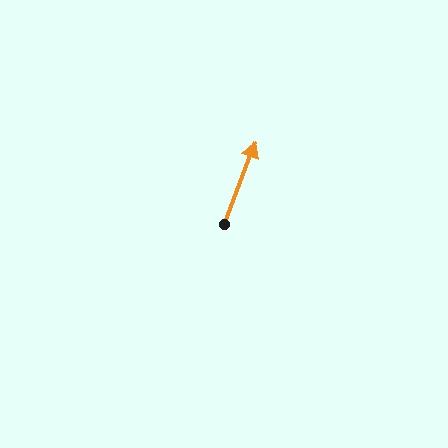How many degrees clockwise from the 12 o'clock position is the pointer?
Approximately 21 degrees.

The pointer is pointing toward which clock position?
Roughly 1 o'clock.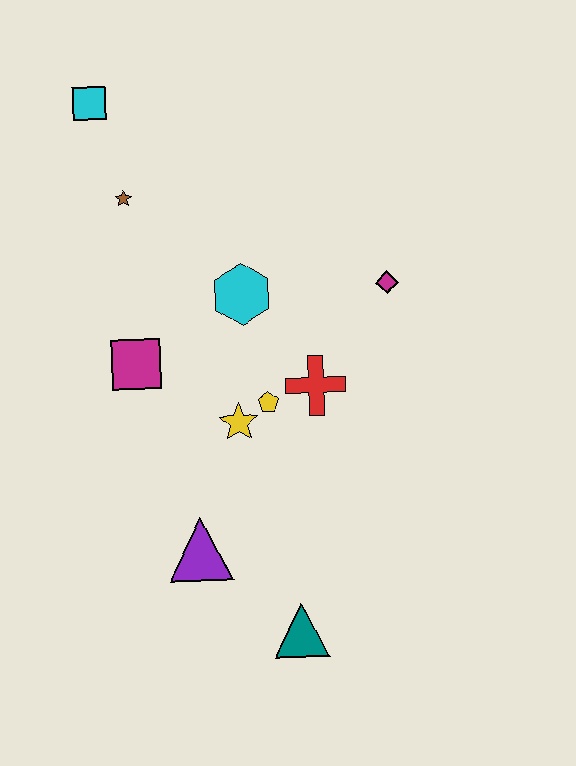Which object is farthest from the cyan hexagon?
The teal triangle is farthest from the cyan hexagon.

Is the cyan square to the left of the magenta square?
Yes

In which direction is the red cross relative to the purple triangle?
The red cross is above the purple triangle.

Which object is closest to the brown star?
The cyan square is closest to the brown star.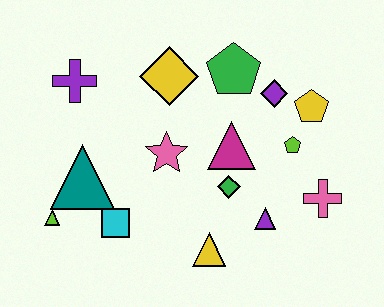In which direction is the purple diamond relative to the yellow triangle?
The purple diamond is above the yellow triangle.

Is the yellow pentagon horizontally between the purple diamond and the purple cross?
No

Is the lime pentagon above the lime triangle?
Yes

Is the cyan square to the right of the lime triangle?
Yes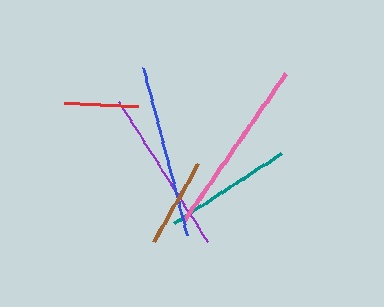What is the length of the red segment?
The red segment is approximately 75 pixels long.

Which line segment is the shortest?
The red line is the shortest at approximately 75 pixels.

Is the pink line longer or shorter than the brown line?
The pink line is longer than the brown line.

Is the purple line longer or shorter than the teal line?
The purple line is longer than the teal line.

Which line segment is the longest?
The pink line is the longest at approximately 178 pixels.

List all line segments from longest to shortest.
From longest to shortest: pink, blue, purple, teal, brown, red.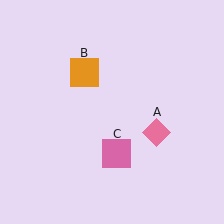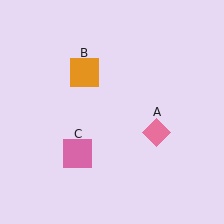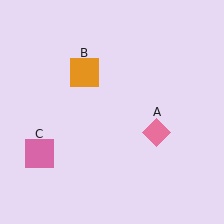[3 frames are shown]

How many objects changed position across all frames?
1 object changed position: pink square (object C).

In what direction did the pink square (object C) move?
The pink square (object C) moved left.